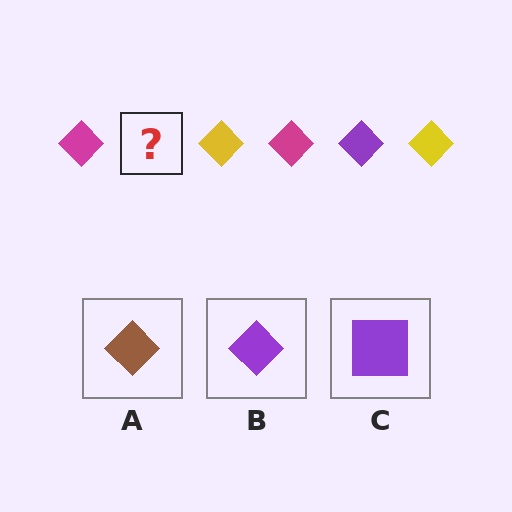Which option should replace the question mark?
Option B.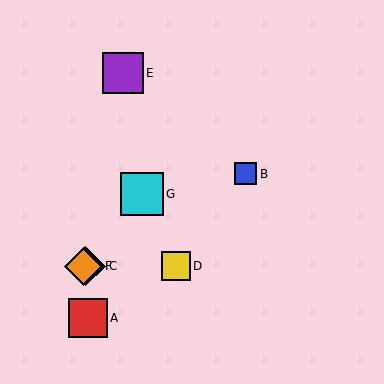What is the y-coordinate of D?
Object D is at y≈266.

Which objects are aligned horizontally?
Objects C, D, F are aligned horizontally.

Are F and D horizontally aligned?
Yes, both are at y≈266.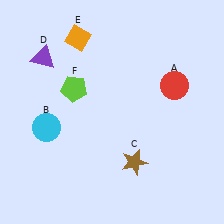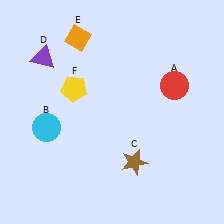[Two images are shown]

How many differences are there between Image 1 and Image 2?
There is 1 difference between the two images.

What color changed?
The pentagon (F) changed from lime in Image 1 to yellow in Image 2.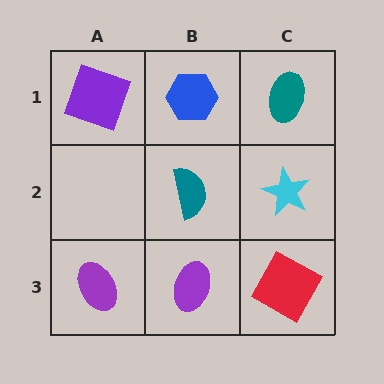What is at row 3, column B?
A purple ellipse.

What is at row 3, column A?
A purple ellipse.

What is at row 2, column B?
A teal semicircle.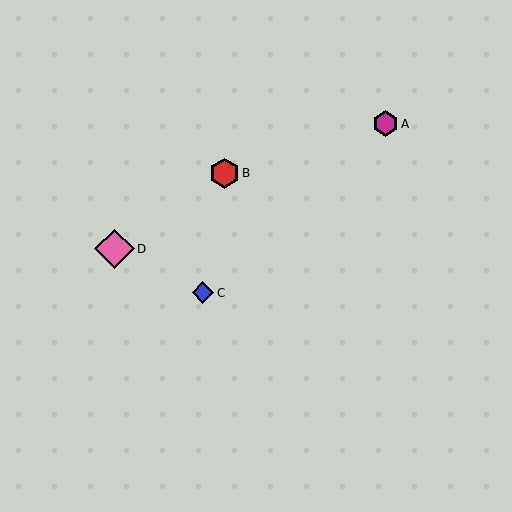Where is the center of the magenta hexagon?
The center of the magenta hexagon is at (385, 124).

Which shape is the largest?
The pink diamond (labeled D) is the largest.